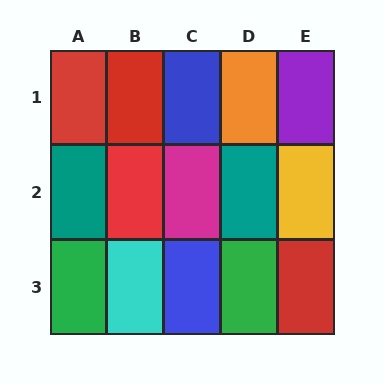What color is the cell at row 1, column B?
Red.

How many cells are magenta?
1 cell is magenta.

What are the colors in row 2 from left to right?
Teal, red, magenta, teal, yellow.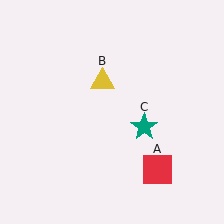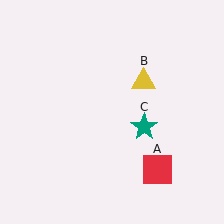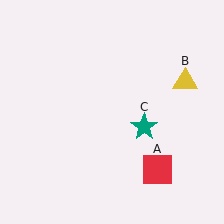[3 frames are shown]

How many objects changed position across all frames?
1 object changed position: yellow triangle (object B).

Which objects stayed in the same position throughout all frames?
Red square (object A) and teal star (object C) remained stationary.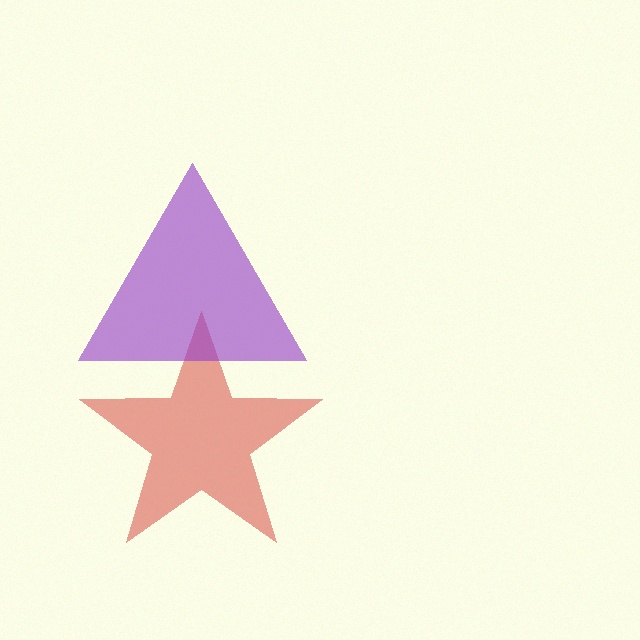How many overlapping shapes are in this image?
There are 2 overlapping shapes in the image.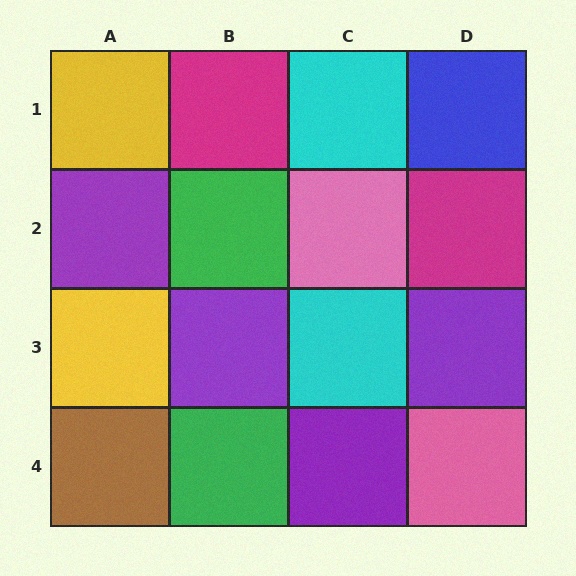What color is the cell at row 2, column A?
Purple.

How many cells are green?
2 cells are green.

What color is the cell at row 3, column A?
Yellow.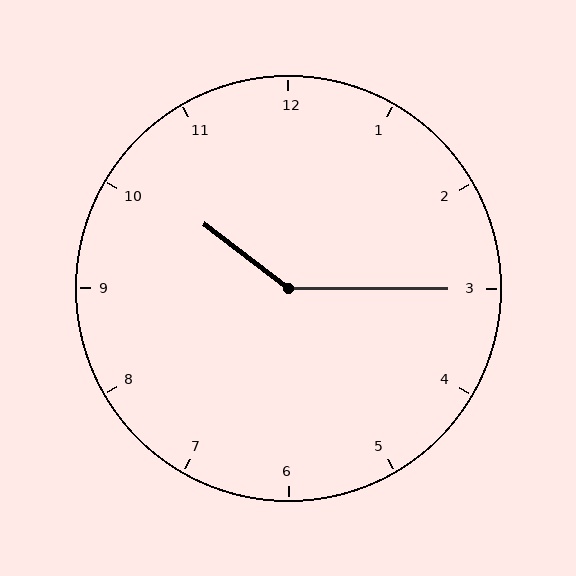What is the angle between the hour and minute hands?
Approximately 142 degrees.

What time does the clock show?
10:15.